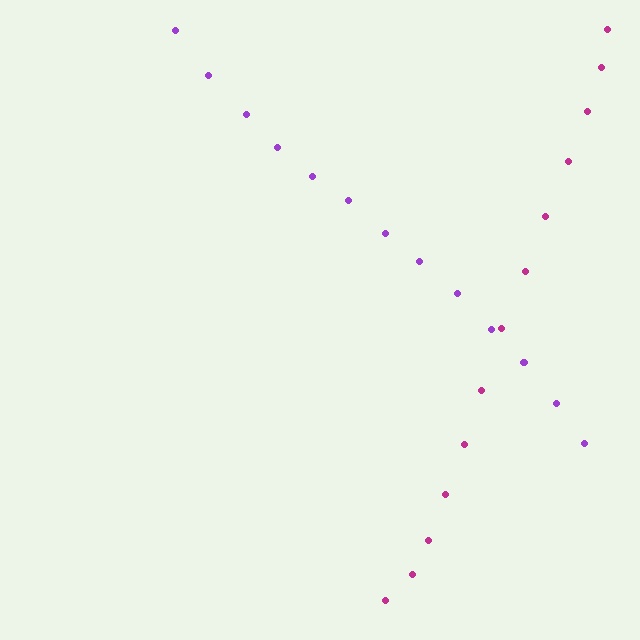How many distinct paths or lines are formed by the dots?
There are 2 distinct paths.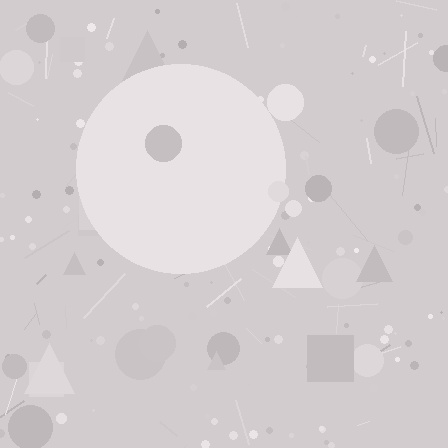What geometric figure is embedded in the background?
A circle is embedded in the background.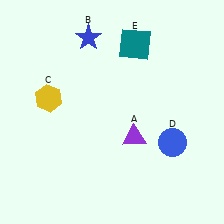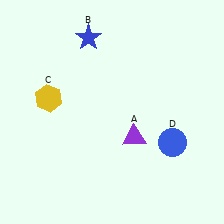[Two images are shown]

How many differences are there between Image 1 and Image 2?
There is 1 difference between the two images.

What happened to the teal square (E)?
The teal square (E) was removed in Image 2. It was in the top-right area of Image 1.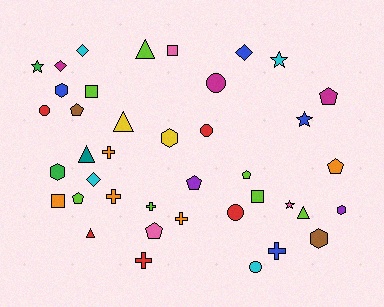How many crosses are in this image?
There are 6 crosses.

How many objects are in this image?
There are 40 objects.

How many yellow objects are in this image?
There are 2 yellow objects.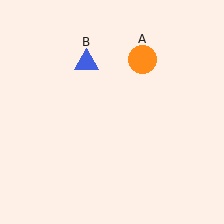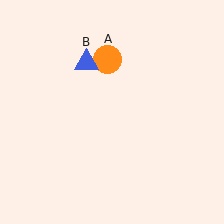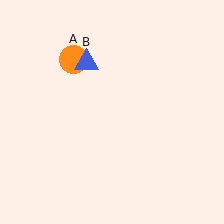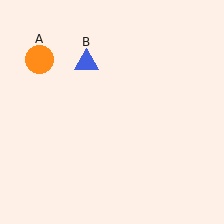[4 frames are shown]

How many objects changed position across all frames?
1 object changed position: orange circle (object A).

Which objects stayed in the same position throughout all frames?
Blue triangle (object B) remained stationary.